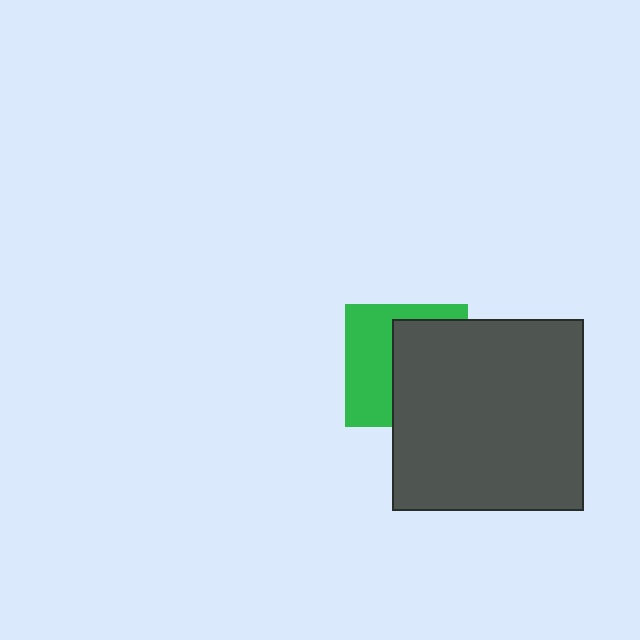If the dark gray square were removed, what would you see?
You would see the complete green square.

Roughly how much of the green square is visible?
About half of it is visible (roughly 46%).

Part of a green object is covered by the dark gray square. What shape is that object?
It is a square.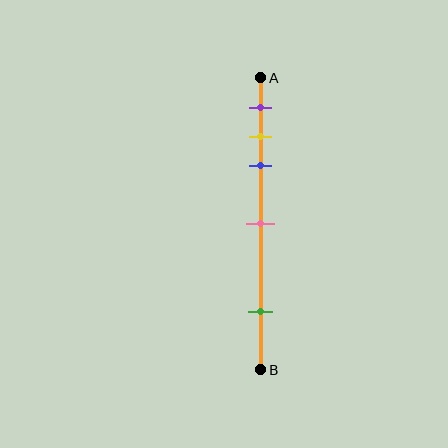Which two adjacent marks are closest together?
The yellow and blue marks are the closest adjacent pair.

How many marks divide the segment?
There are 5 marks dividing the segment.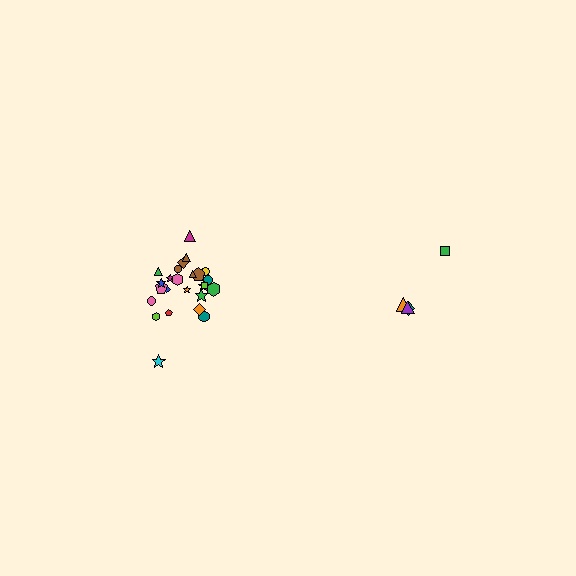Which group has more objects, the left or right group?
The left group.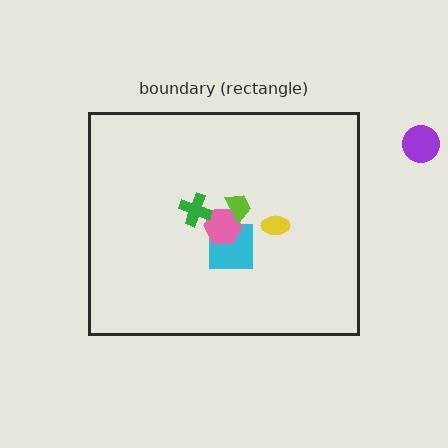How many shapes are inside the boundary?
5 inside, 1 outside.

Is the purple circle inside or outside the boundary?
Outside.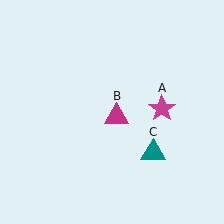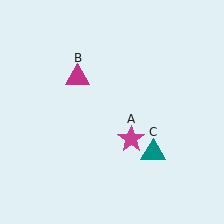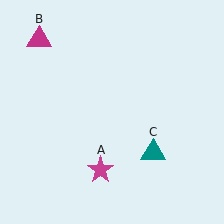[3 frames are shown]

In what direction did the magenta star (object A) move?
The magenta star (object A) moved down and to the left.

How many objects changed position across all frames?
2 objects changed position: magenta star (object A), magenta triangle (object B).